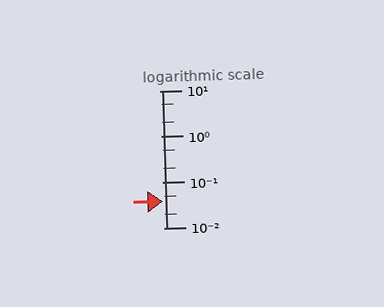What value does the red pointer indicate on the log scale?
The pointer indicates approximately 0.038.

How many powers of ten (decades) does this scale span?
The scale spans 3 decades, from 0.01 to 10.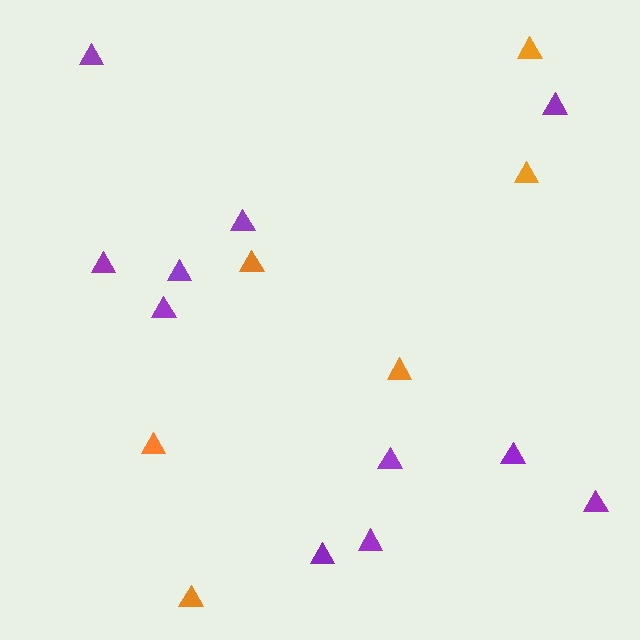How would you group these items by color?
There are 2 groups: one group of orange triangles (6) and one group of purple triangles (11).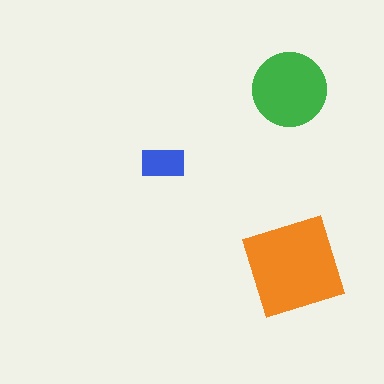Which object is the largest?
The orange square.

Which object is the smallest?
The blue rectangle.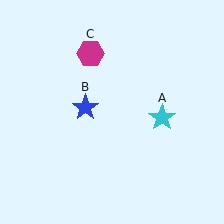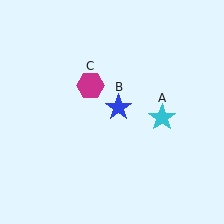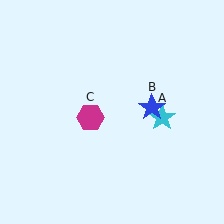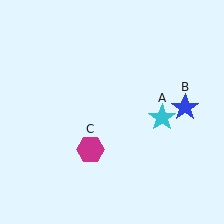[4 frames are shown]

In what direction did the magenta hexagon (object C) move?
The magenta hexagon (object C) moved down.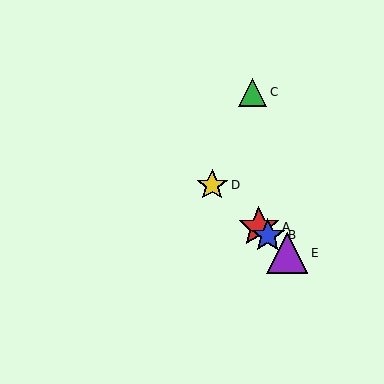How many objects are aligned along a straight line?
4 objects (A, B, D, E) are aligned along a straight line.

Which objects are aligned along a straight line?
Objects A, B, D, E are aligned along a straight line.